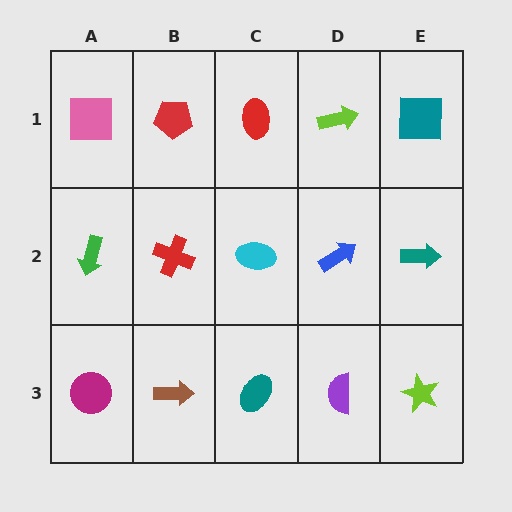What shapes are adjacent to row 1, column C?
A cyan ellipse (row 2, column C), a red pentagon (row 1, column B), a lime arrow (row 1, column D).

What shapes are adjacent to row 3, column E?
A teal arrow (row 2, column E), a purple semicircle (row 3, column D).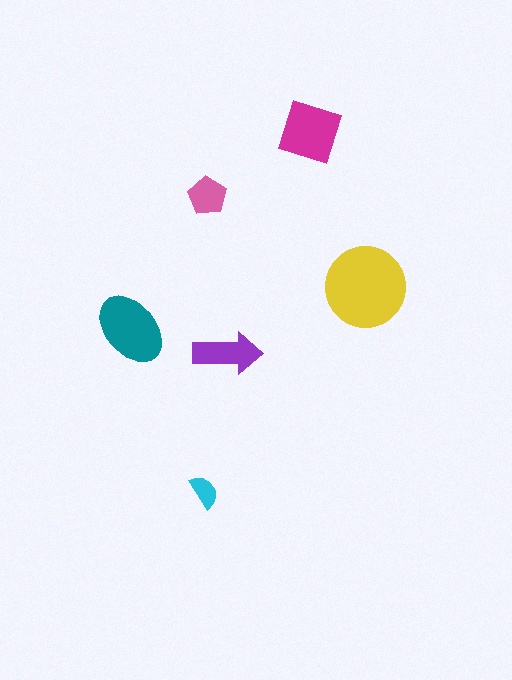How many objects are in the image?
There are 6 objects in the image.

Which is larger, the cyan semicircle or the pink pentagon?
The pink pentagon.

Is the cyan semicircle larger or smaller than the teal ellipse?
Smaller.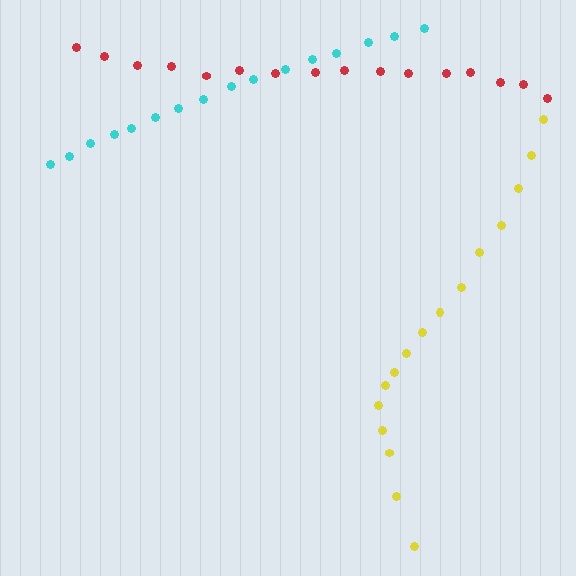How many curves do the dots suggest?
There are 3 distinct paths.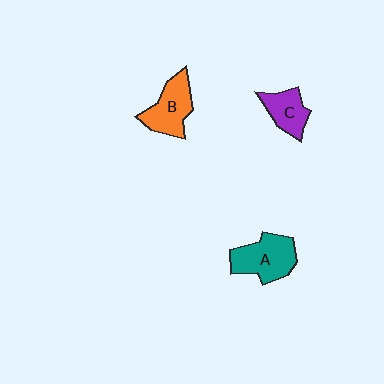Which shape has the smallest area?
Shape C (purple).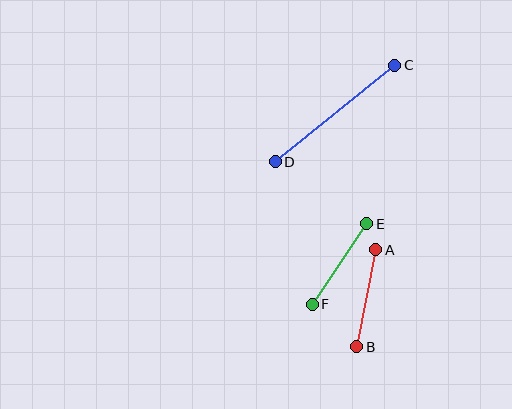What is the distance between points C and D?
The distance is approximately 153 pixels.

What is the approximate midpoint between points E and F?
The midpoint is at approximately (340, 264) pixels.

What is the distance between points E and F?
The distance is approximately 97 pixels.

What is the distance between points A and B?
The distance is approximately 99 pixels.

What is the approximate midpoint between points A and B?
The midpoint is at approximately (366, 298) pixels.